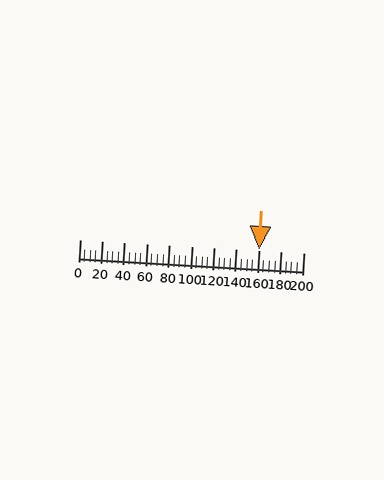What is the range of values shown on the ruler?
The ruler shows values from 0 to 200.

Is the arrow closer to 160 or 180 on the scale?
The arrow is closer to 160.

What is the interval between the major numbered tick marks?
The major tick marks are spaced 20 units apart.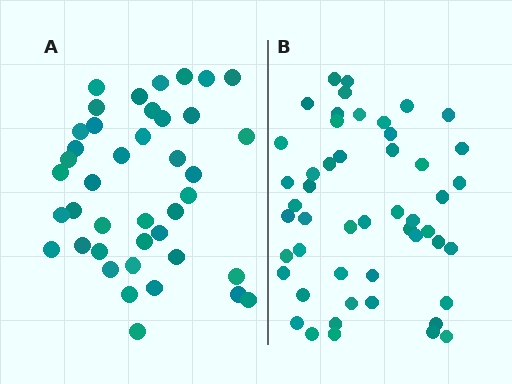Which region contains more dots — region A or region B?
Region B (the right region) has more dots.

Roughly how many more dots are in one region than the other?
Region B has roughly 8 or so more dots than region A.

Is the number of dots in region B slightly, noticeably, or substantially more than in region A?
Region B has only slightly more — the two regions are fairly close. The ratio is roughly 1.2 to 1.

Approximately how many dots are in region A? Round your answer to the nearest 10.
About 40 dots. (The exact count is 41, which rounds to 40.)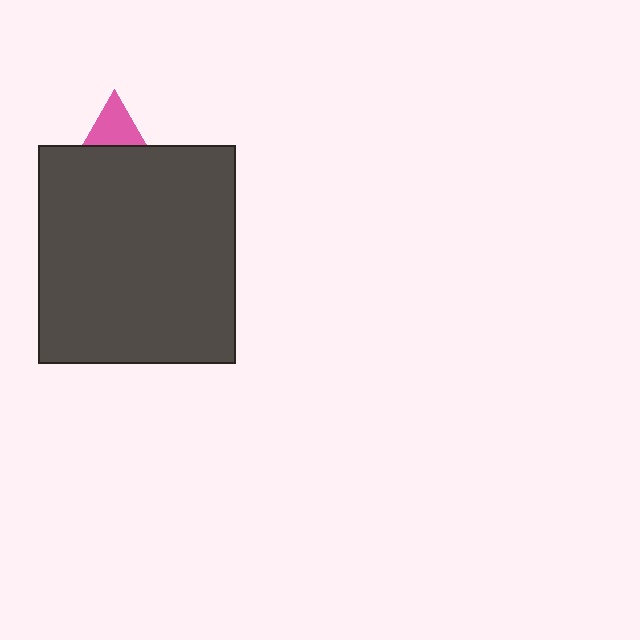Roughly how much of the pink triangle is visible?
A small part of it is visible (roughly 34%).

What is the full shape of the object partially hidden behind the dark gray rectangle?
The partially hidden object is a pink triangle.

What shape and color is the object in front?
The object in front is a dark gray rectangle.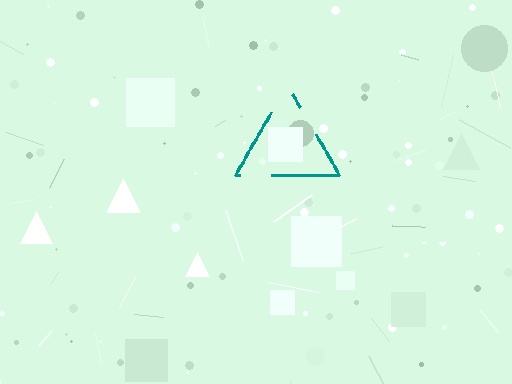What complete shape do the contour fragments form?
The contour fragments form a triangle.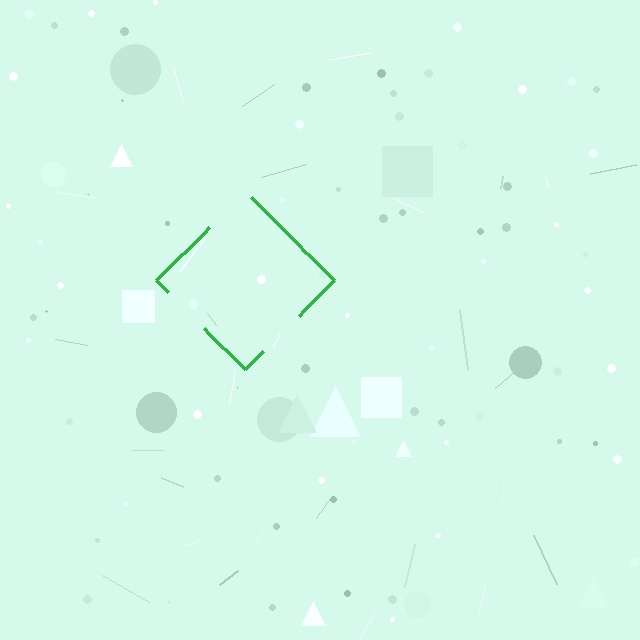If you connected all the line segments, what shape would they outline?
They would outline a diamond.